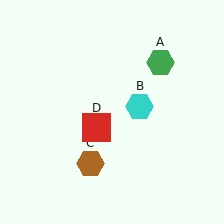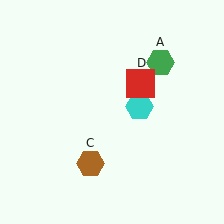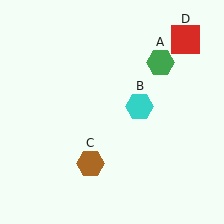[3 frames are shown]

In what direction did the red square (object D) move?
The red square (object D) moved up and to the right.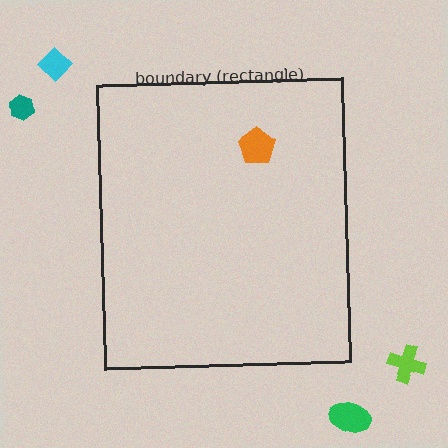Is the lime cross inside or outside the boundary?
Outside.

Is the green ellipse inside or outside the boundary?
Outside.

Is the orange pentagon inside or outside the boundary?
Inside.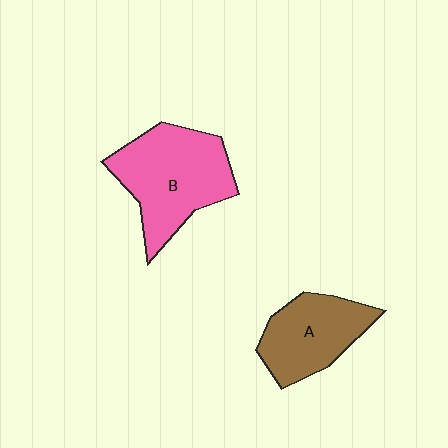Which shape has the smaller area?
Shape A (brown).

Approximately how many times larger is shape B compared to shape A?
Approximately 1.4 times.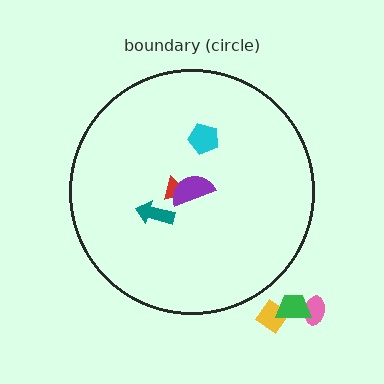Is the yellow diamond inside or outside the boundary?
Outside.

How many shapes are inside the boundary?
4 inside, 3 outside.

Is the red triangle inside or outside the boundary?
Inside.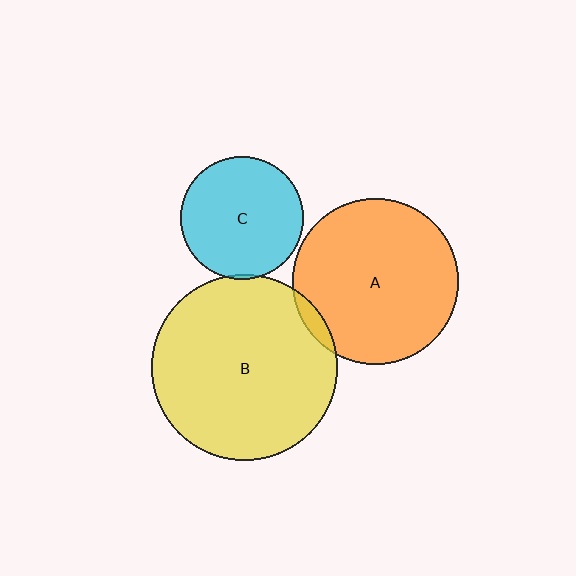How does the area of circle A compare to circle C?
Approximately 1.8 times.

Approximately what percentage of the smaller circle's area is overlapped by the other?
Approximately 5%.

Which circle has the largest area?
Circle B (yellow).